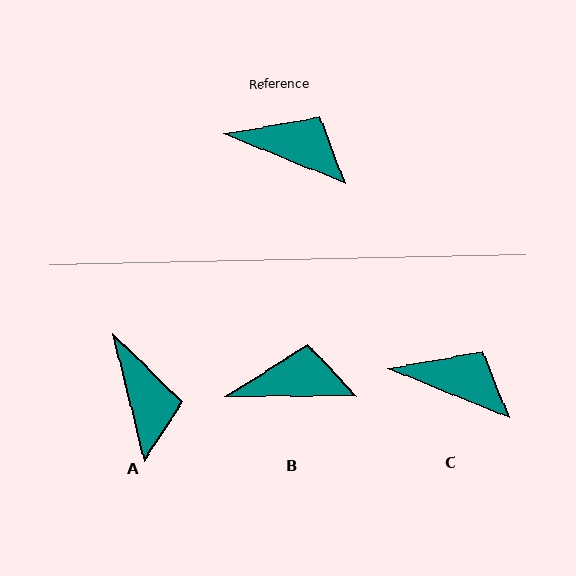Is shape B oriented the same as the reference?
No, it is off by about 22 degrees.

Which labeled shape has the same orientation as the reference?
C.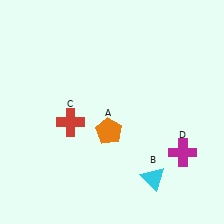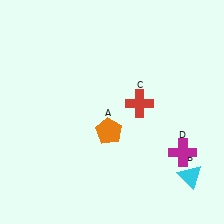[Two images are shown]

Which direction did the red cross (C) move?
The red cross (C) moved right.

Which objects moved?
The objects that moved are: the cyan triangle (B), the red cross (C).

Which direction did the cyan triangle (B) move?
The cyan triangle (B) moved right.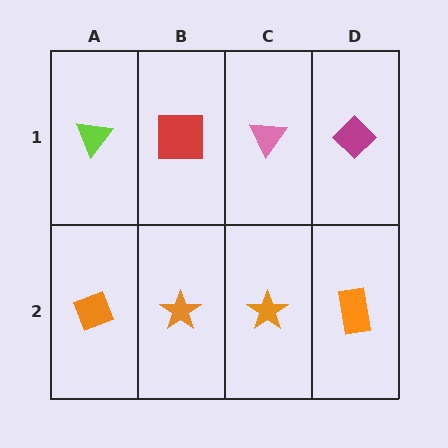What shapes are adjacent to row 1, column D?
An orange rectangle (row 2, column D), a pink triangle (row 1, column C).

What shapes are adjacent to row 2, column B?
A red square (row 1, column B), an orange diamond (row 2, column A), an orange star (row 2, column C).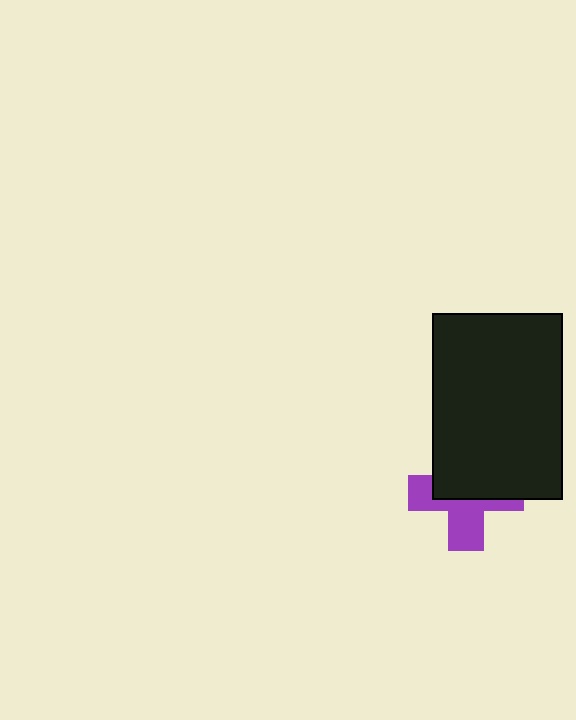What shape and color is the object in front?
The object in front is a black rectangle.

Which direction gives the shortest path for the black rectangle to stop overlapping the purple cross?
Moving up gives the shortest separation.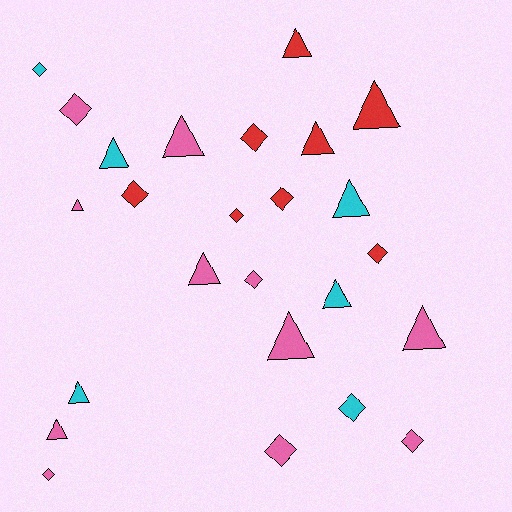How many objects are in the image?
There are 25 objects.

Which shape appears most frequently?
Triangle, with 13 objects.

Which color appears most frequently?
Pink, with 11 objects.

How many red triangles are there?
There are 3 red triangles.